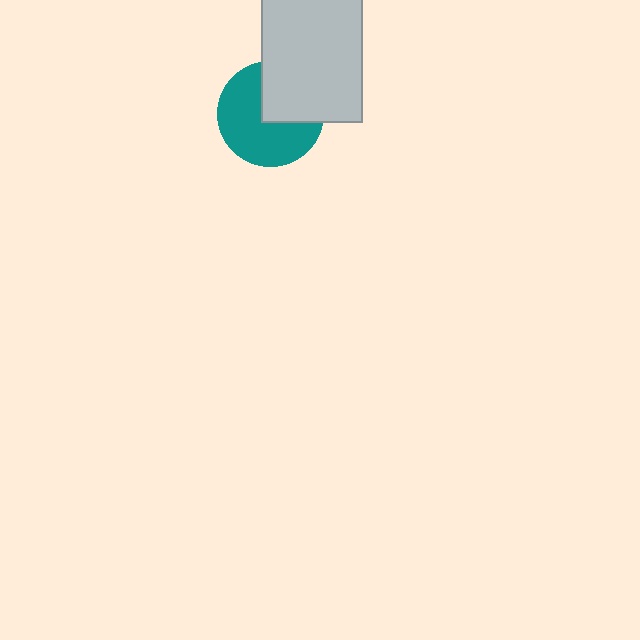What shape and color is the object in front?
The object in front is a light gray rectangle.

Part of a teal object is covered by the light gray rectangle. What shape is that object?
It is a circle.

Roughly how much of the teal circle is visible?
About half of it is visible (roughly 63%).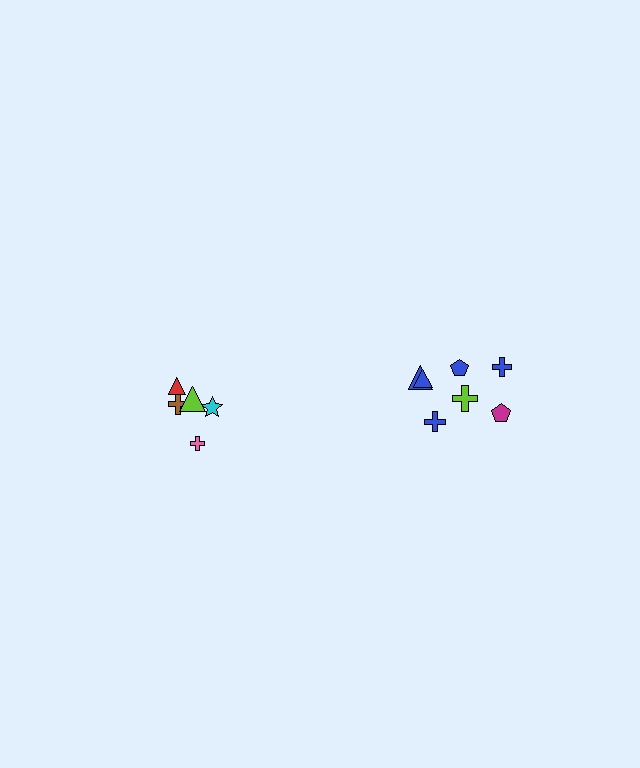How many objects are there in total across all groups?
There are 12 objects.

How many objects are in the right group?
There are 7 objects.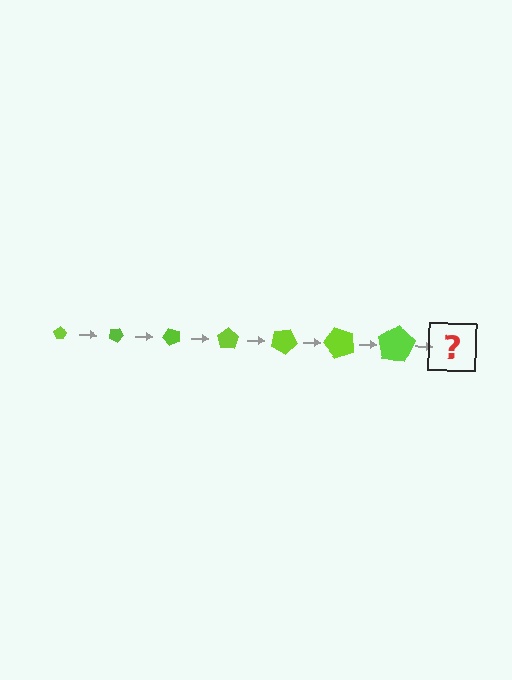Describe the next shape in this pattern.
It should be a pentagon, larger than the previous one and rotated 175 degrees from the start.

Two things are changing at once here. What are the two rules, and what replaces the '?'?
The two rules are that the pentagon grows larger each step and it rotates 25 degrees each step. The '?' should be a pentagon, larger than the previous one and rotated 175 degrees from the start.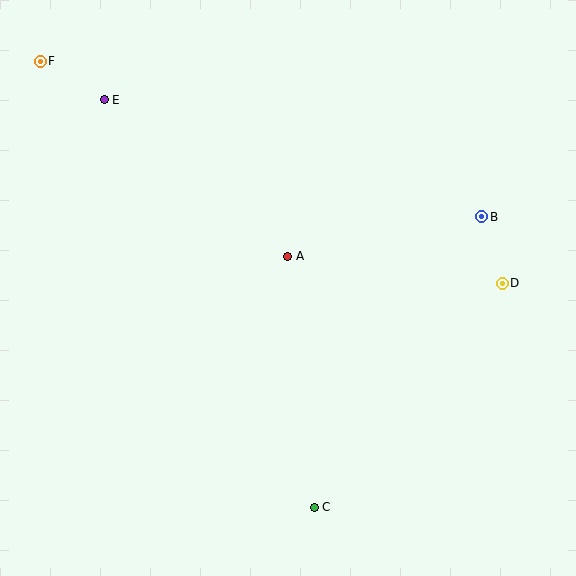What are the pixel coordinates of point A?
Point A is at (288, 256).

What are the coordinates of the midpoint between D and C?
The midpoint between D and C is at (408, 395).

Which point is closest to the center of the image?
Point A at (288, 256) is closest to the center.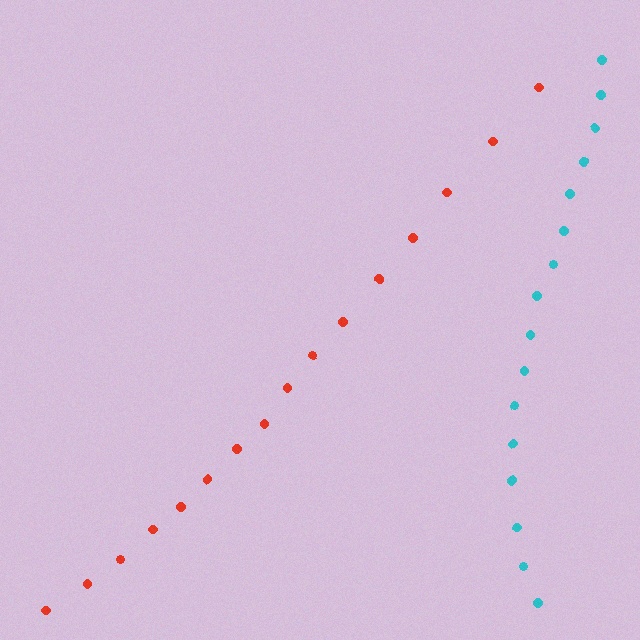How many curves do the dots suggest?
There are 2 distinct paths.